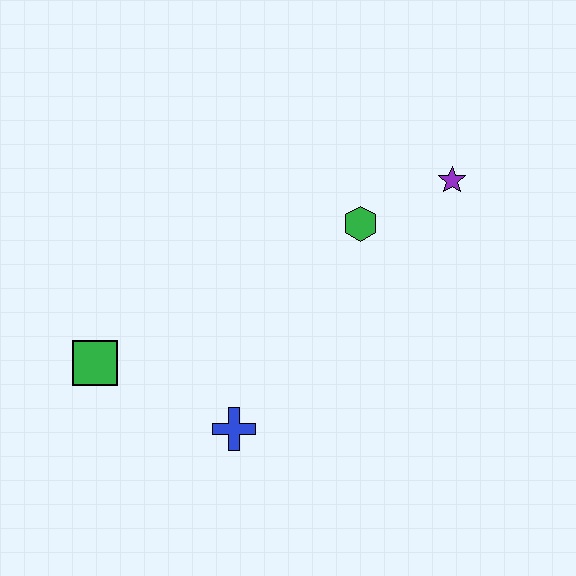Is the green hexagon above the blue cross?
Yes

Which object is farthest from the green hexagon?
The green square is farthest from the green hexagon.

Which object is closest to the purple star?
The green hexagon is closest to the purple star.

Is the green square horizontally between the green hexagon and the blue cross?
No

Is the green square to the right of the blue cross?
No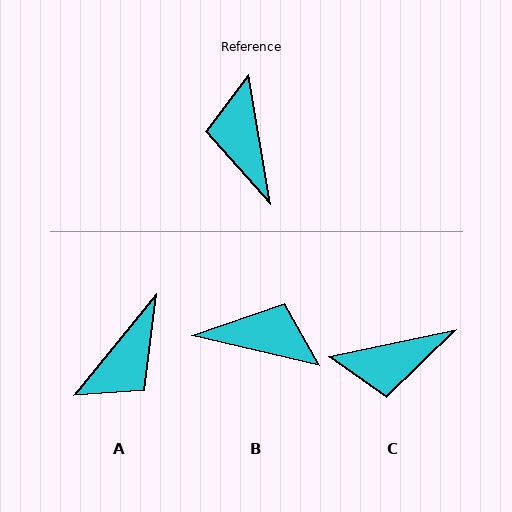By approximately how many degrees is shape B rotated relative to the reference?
Approximately 113 degrees clockwise.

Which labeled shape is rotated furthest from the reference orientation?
A, about 131 degrees away.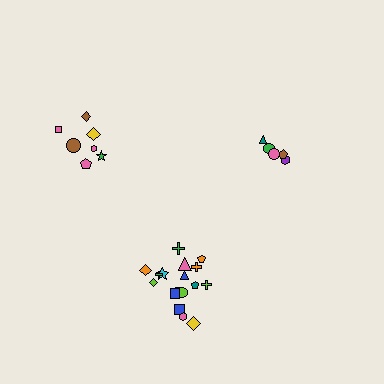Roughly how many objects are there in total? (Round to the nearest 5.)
Roughly 30 objects in total.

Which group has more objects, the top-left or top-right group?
The top-left group.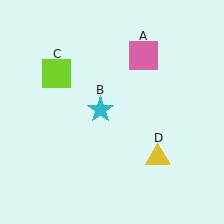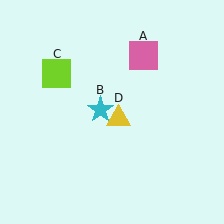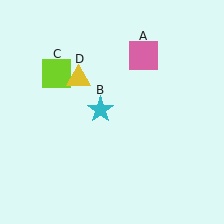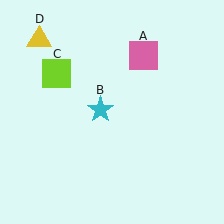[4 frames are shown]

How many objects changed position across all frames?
1 object changed position: yellow triangle (object D).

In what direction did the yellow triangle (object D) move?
The yellow triangle (object D) moved up and to the left.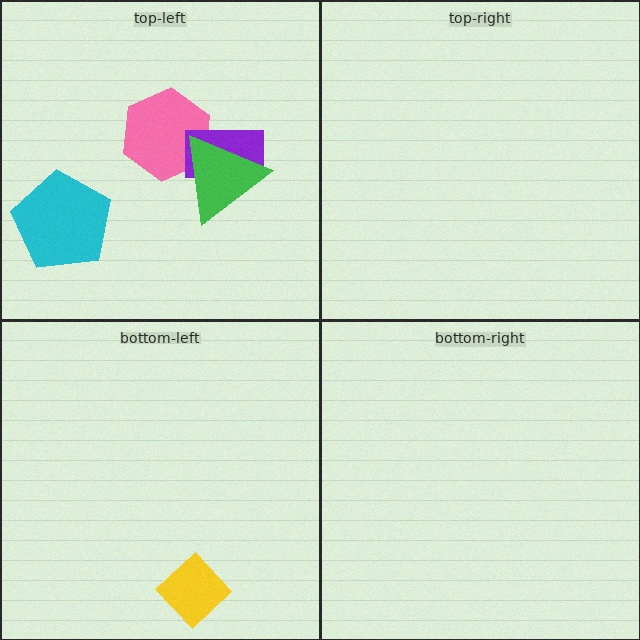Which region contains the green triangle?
The top-left region.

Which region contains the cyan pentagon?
The top-left region.